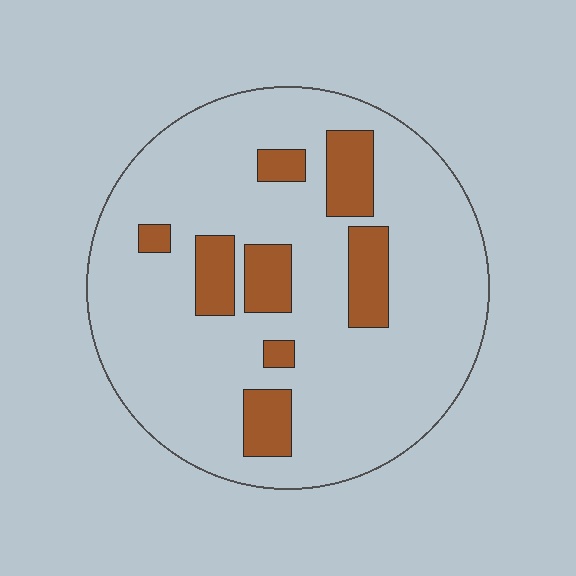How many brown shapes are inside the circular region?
8.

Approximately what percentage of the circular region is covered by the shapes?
Approximately 15%.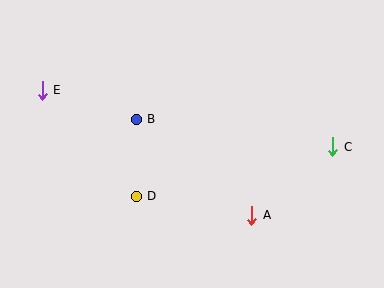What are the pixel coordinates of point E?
Point E is at (42, 90).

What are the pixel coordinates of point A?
Point A is at (252, 215).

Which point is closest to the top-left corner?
Point E is closest to the top-left corner.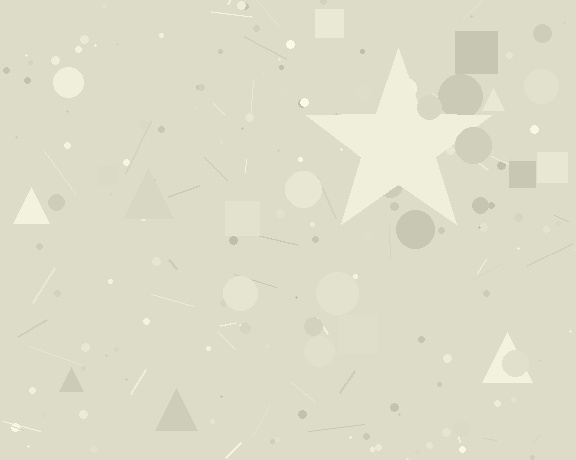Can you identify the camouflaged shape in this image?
The camouflaged shape is a star.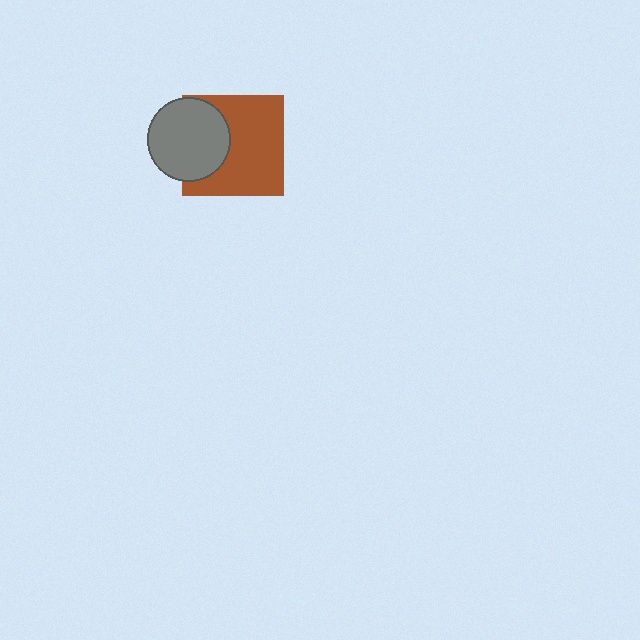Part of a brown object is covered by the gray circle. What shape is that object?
It is a square.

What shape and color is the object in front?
The object in front is a gray circle.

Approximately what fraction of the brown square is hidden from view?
Roughly 34% of the brown square is hidden behind the gray circle.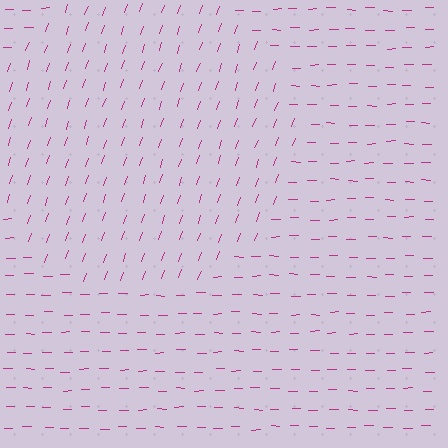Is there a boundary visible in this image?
Yes, there is a texture boundary formed by a change in line orientation.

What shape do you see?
I see a circle.